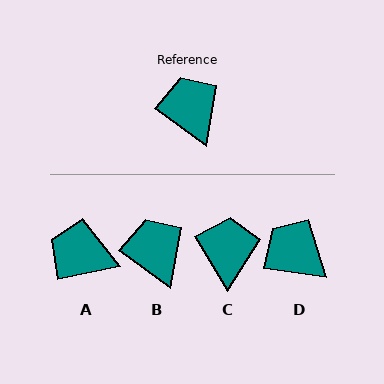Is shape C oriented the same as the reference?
No, it is off by about 23 degrees.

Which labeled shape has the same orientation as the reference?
B.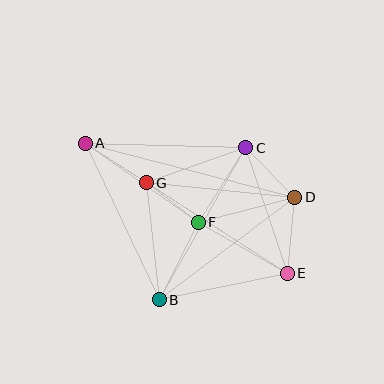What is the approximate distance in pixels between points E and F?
The distance between E and F is approximately 103 pixels.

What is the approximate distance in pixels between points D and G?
The distance between D and G is approximately 149 pixels.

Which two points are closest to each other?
Points F and G are closest to each other.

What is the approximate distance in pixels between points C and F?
The distance between C and F is approximately 88 pixels.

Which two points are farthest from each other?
Points A and E are farthest from each other.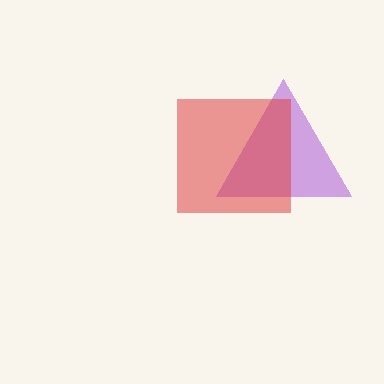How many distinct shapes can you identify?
There are 2 distinct shapes: a purple triangle, a red square.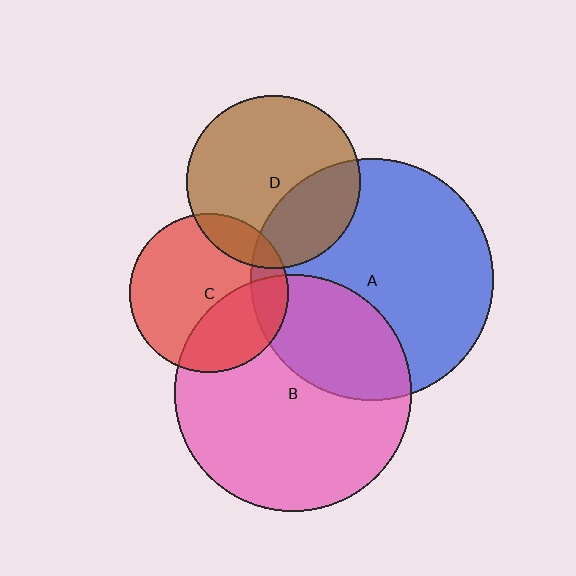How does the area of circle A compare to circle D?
Approximately 2.0 times.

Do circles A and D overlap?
Yes.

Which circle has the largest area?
Circle A (blue).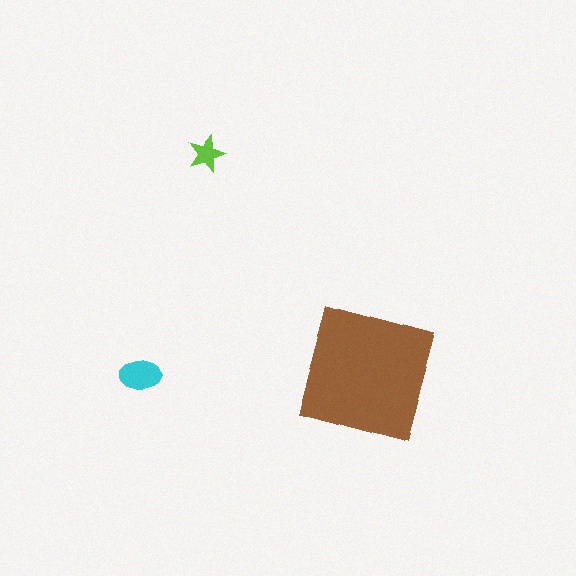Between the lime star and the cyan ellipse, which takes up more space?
The cyan ellipse.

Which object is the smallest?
The lime star.